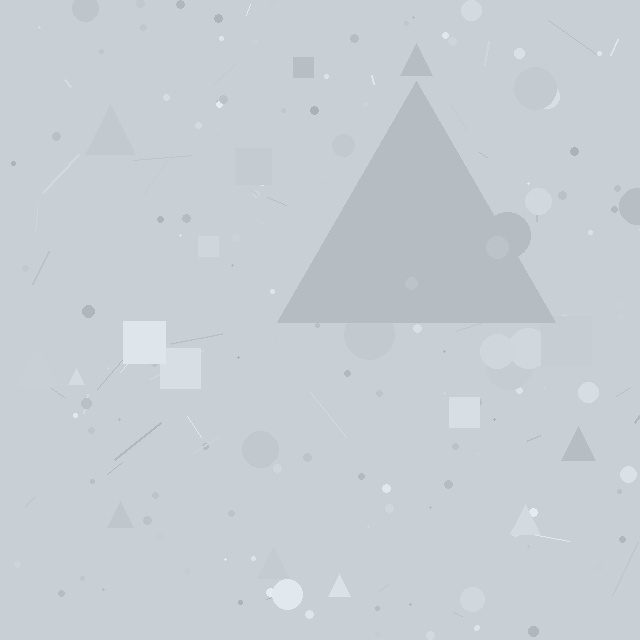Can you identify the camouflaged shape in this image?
The camouflaged shape is a triangle.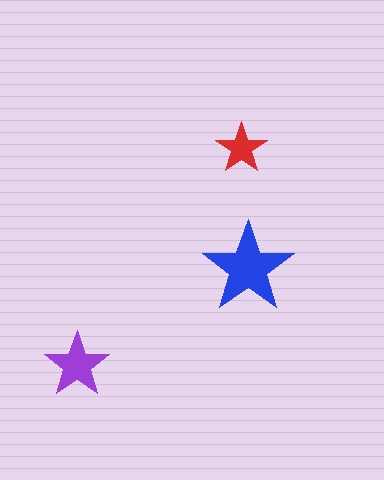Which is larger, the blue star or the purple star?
The blue one.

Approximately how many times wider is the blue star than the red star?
About 2 times wider.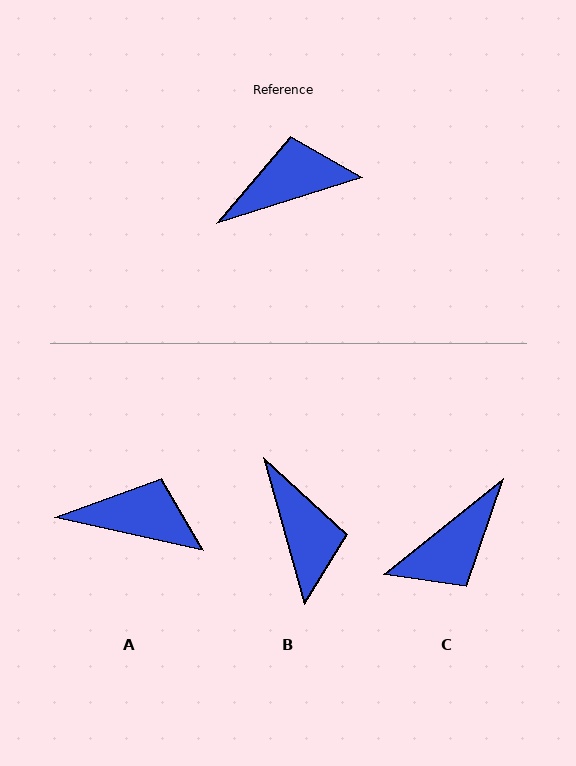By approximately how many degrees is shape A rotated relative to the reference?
Approximately 30 degrees clockwise.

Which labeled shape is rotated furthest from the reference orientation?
C, about 159 degrees away.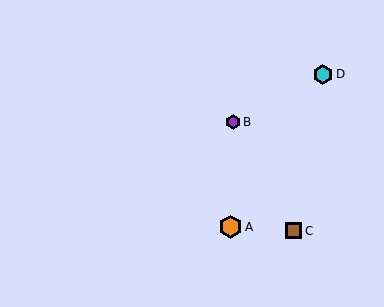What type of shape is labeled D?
Shape D is a cyan hexagon.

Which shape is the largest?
The orange hexagon (labeled A) is the largest.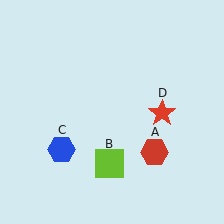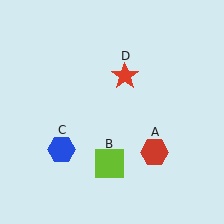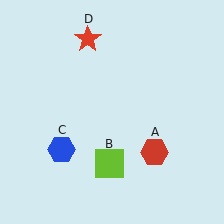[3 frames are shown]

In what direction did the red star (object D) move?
The red star (object D) moved up and to the left.